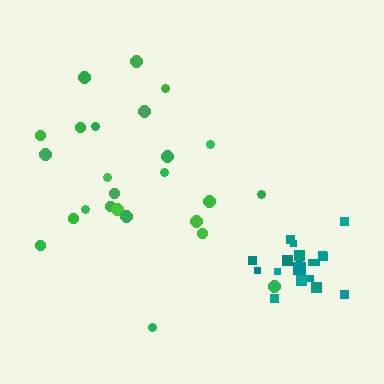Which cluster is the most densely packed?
Teal.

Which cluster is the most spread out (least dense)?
Green.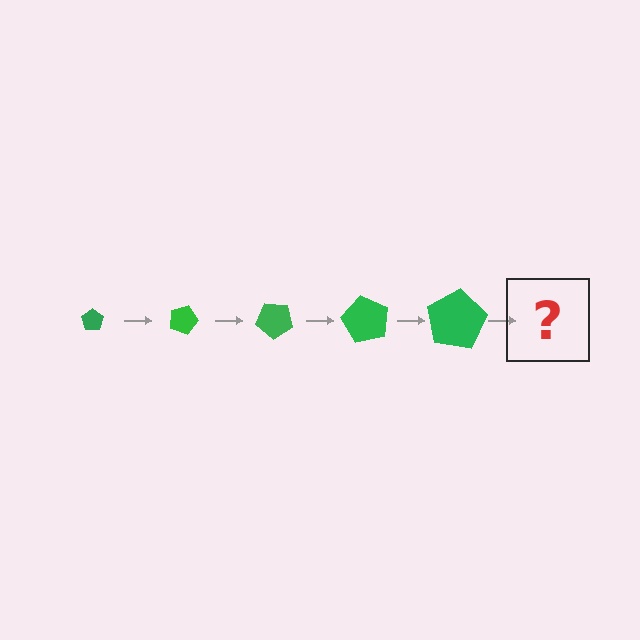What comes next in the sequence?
The next element should be a pentagon, larger than the previous one and rotated 100 degrees from the start.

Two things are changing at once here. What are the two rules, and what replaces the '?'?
The two rules are that the pentagon grows larger each step and it rotates 20 degrees each step. The '?' should be a pentagon, larger than the previous one and rotated 100 degrees from the start.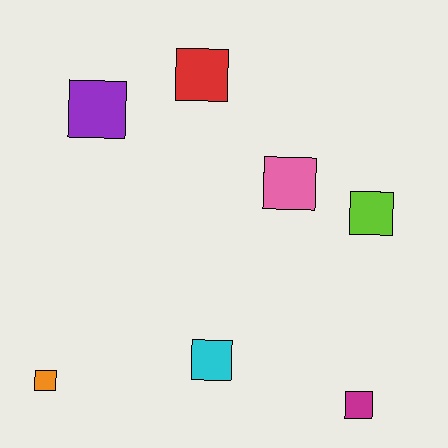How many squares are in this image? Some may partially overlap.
There are 7 squares.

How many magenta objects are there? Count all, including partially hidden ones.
There is 1 magenta object.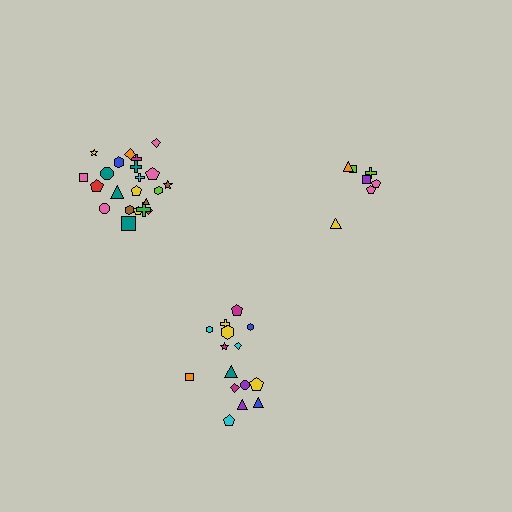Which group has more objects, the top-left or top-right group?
The top-left group.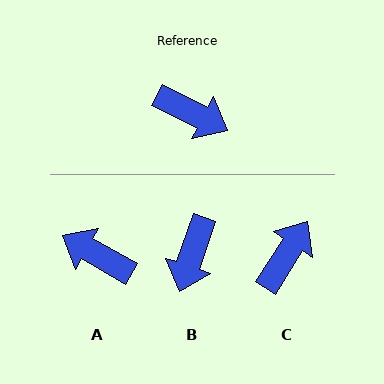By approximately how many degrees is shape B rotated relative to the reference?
Approximately 82 degrees clockwise.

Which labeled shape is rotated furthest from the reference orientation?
A, about 178 degrees away.